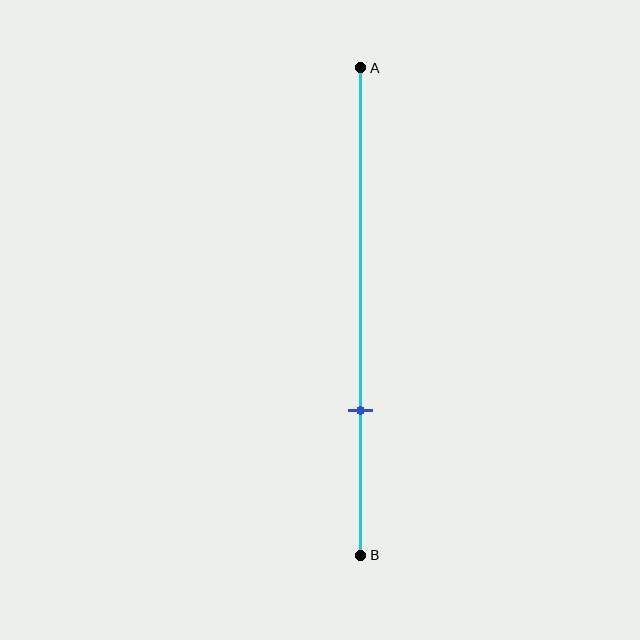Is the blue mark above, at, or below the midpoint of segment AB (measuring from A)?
The blue mark is below the midpoint of segment AB.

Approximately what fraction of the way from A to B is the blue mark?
The blue mark is approximately 70% of the way from A to B.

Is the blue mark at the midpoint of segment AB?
No, the mark is at about 70% from A, not at the 50% midpoint.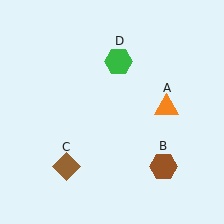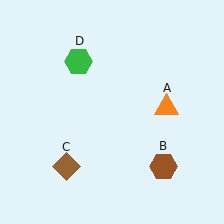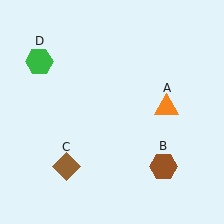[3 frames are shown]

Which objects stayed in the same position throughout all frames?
Orange triangle (object A) and brown hexagon (object B) and brown diamond (object C) remained stationary.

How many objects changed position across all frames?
1 object changed position: green hexagon (object D).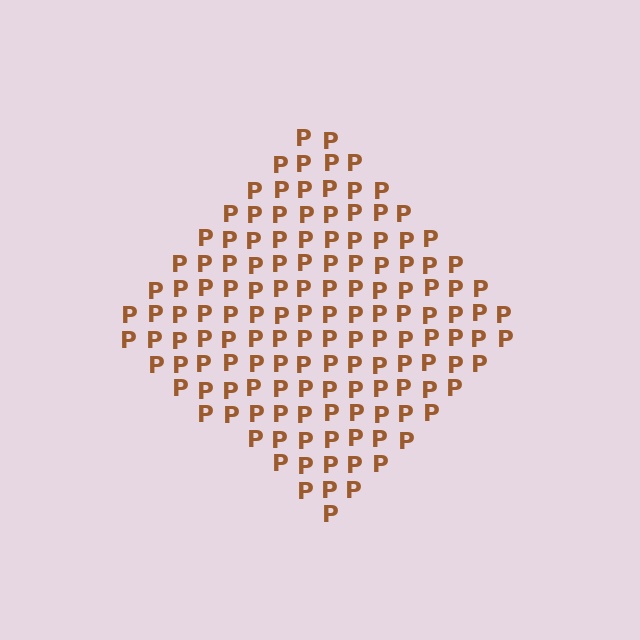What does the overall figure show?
The overall figure shows a diamond.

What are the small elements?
The small elements are letter P's.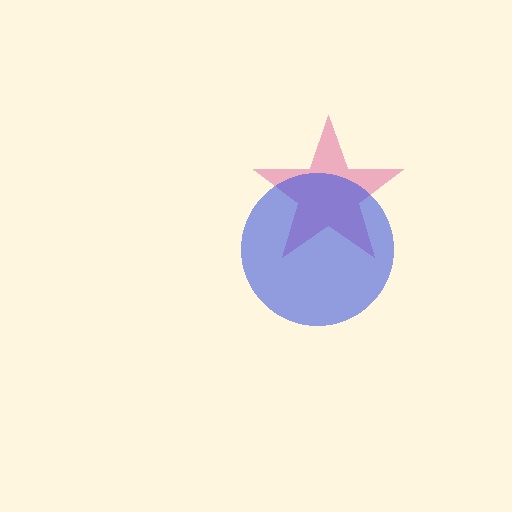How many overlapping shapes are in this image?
There are 2 overlapping shapes in the image.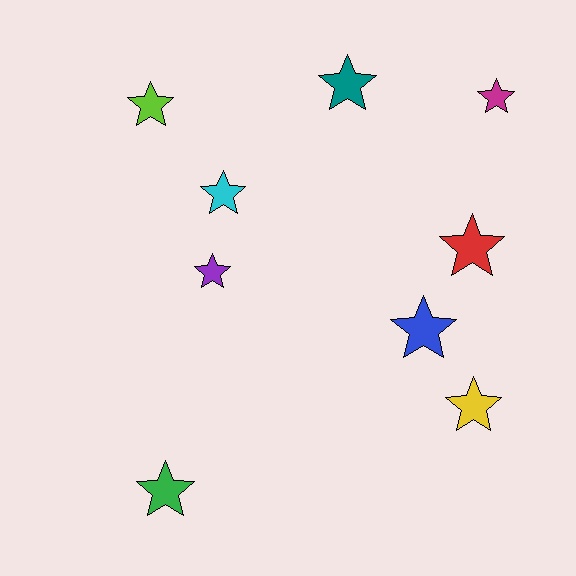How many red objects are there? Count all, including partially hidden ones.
There is 1 red object.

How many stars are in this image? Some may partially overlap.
There are 9 stars.